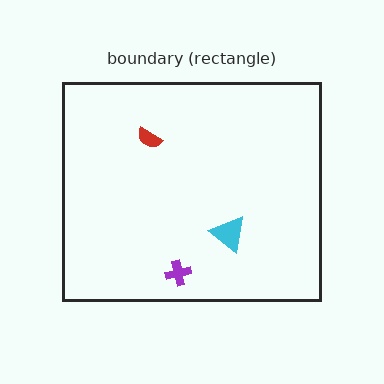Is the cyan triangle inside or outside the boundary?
Inside.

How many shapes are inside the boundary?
3 inside, 0 outside.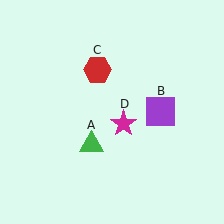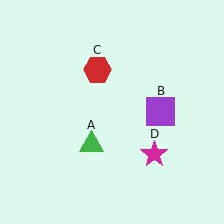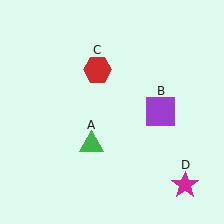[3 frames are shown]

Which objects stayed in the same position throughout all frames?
Green triangle (object A) and purple square (object B) and red hexagon (object C) remained stationary.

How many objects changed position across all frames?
1 object changed position: magenta star (object D).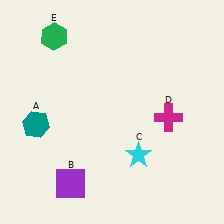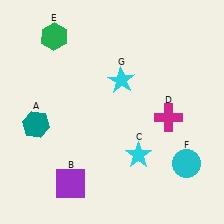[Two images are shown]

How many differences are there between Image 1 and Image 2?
There are 2 differences between the two images.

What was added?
A cyan circle (F), a cyan star (G) were added in Image 2.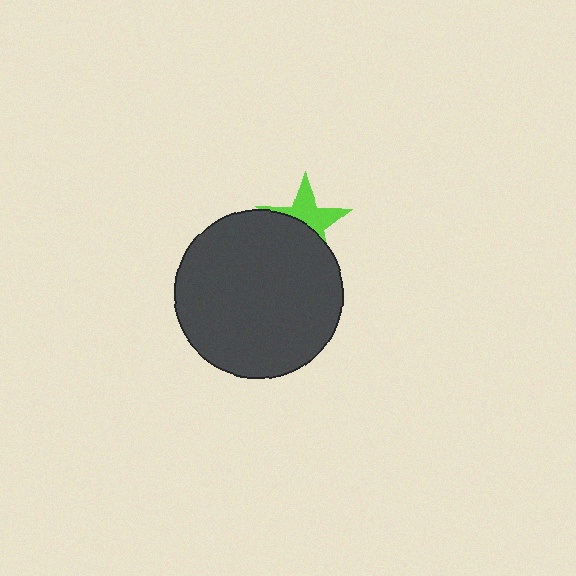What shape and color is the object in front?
The object in front is a dark gray circle.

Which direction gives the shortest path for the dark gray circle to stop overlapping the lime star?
Moving down gives the shortest separation.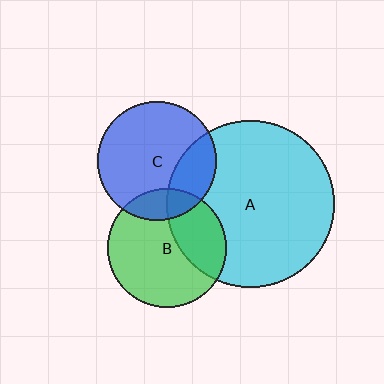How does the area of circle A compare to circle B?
Approximately 2.0 times.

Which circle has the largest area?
Circle A (cyan).